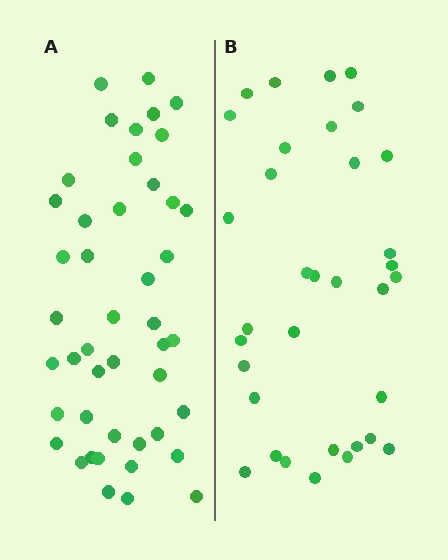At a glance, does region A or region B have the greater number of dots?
Region A (the left region) has more dots.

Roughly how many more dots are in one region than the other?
Region A has roughly 12 or so more dots than region B.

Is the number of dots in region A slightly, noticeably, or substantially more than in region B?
Region A has noticeably more, but not dramatically so. The ratio is roughly 1.3 to 1.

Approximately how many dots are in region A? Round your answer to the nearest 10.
About 40 dots. (The exact count is 45, which rounds to 40.)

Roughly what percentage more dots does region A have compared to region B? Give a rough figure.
About 30% more.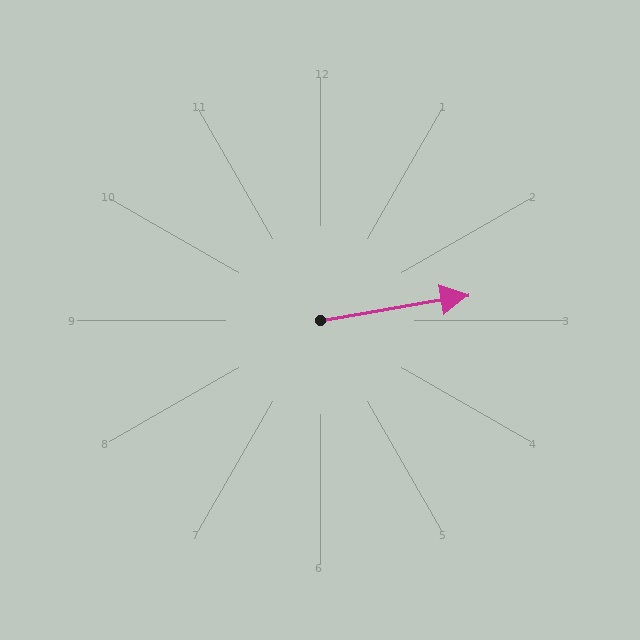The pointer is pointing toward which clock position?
Roughly 3 o'clock.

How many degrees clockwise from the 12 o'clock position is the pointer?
Approximately 80 degrees.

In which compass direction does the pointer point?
East.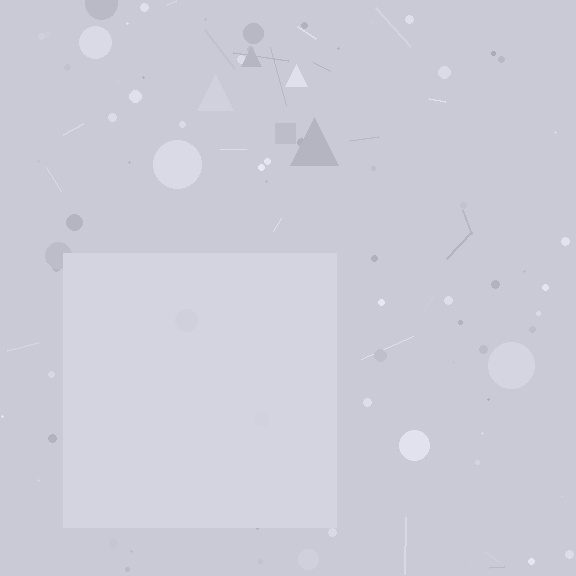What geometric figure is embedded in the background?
A square is embedded in the background.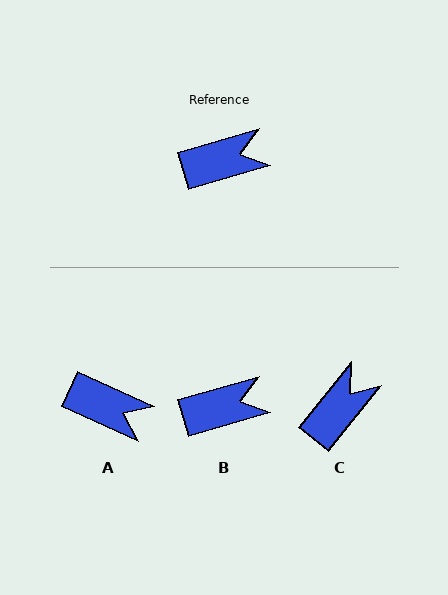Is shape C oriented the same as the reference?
No, it is off by about 35 degrees.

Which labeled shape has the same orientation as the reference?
B.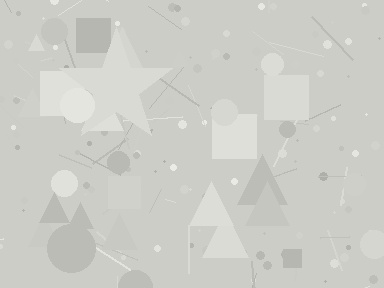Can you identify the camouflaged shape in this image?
The camouflaged shape is a star.